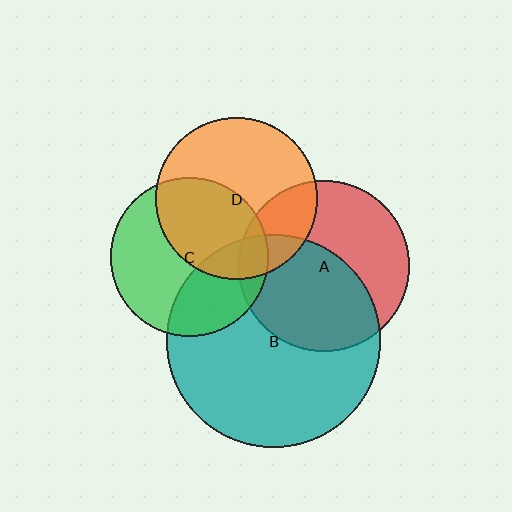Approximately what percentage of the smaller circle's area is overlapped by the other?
Approximately 45%.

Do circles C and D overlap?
Yes.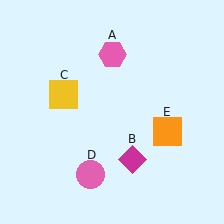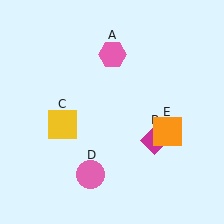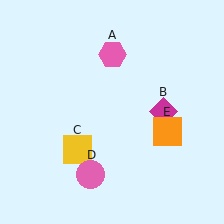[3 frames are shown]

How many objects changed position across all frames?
2 objects changed position: magenta diamond (object B), yellow square (object C).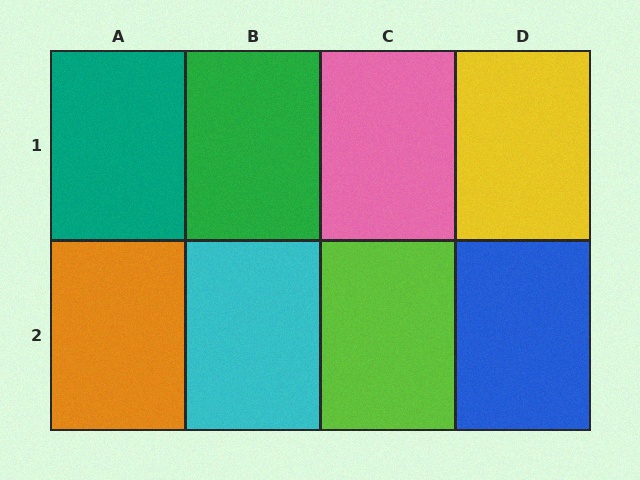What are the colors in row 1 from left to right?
Teal, green, pink, yellow.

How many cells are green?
1 cell is green.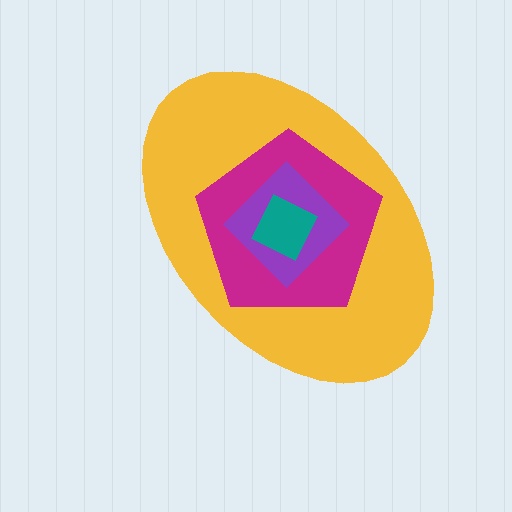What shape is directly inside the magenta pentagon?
The purple diamond.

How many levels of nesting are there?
4.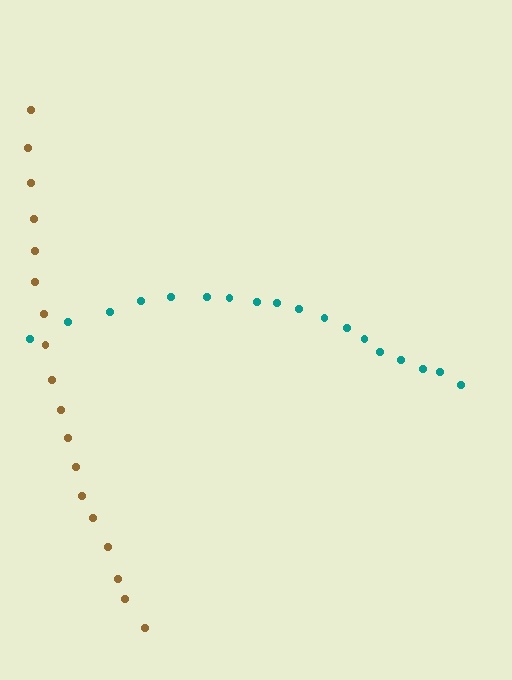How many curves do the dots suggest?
There are 2 distinct paths.